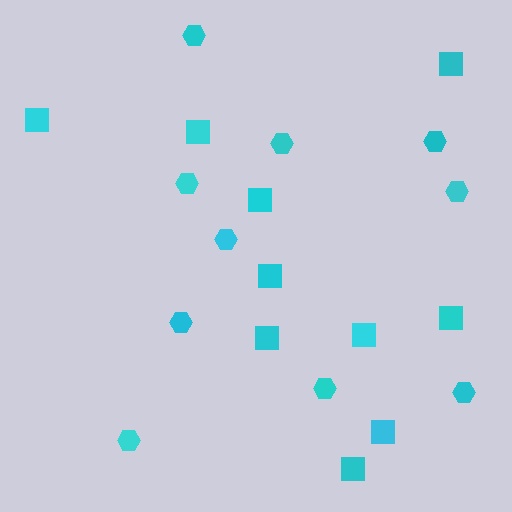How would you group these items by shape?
There are 2 groups: one group of squares (10) and one group of hexagons (10).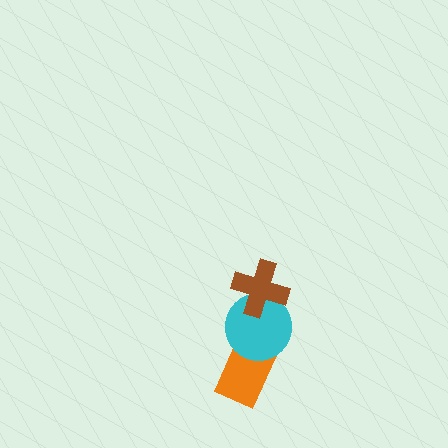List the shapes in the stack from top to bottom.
From top to bottom: the brown cross, the cyan circle, the orange rectangle.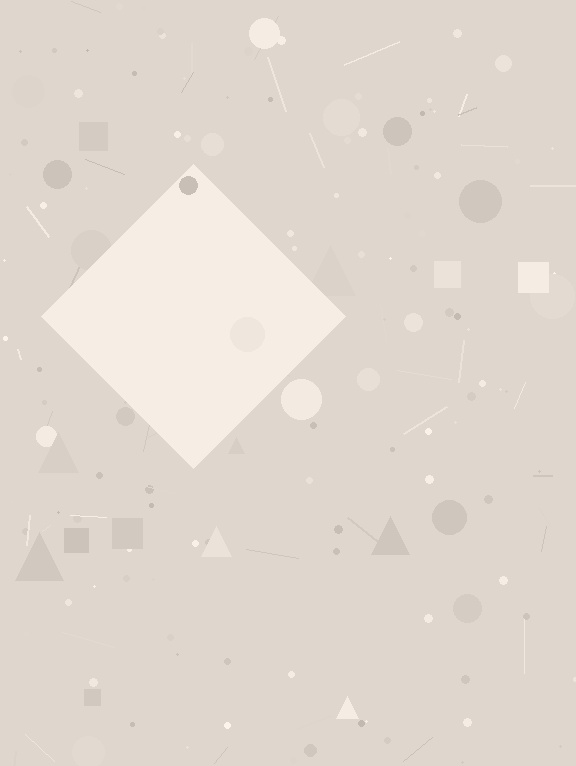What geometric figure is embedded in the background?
A diamond is embedded in the background.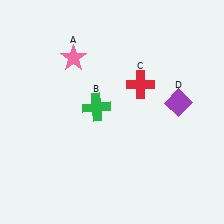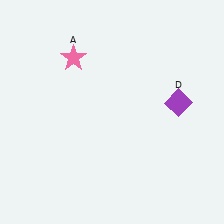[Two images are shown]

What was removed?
The red cross (C), the green cross (B) were removed in Image 2.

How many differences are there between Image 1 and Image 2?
There are 2 differences between the two images.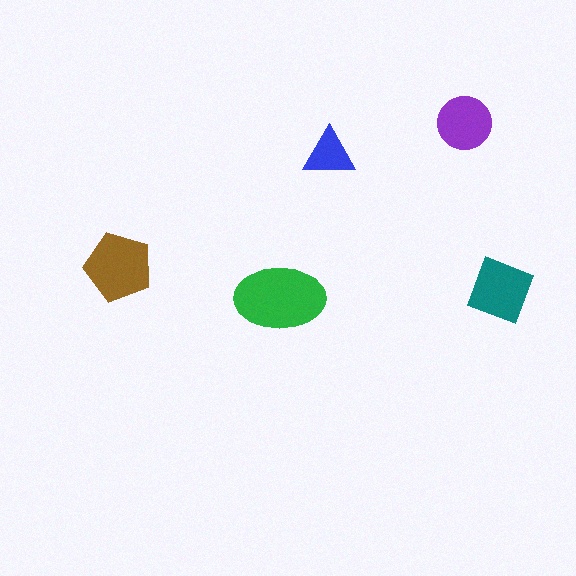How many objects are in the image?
There are 5 objects in the image.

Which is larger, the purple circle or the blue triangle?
The purple circle.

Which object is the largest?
The green ellipse.